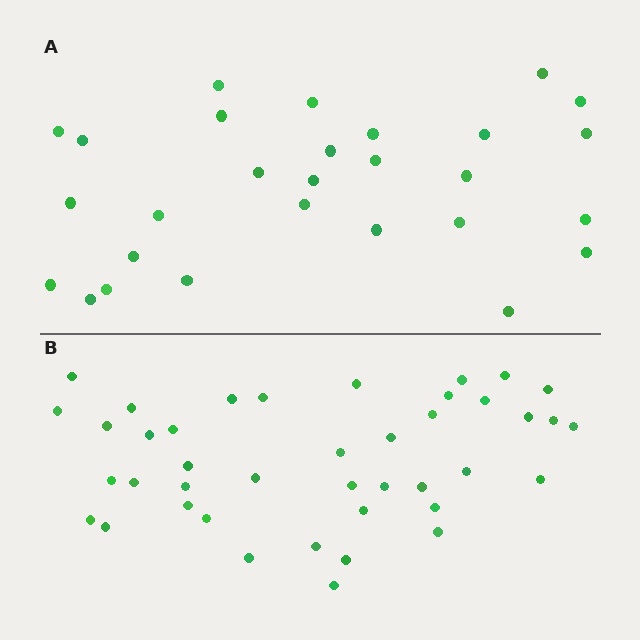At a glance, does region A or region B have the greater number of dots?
Region B (the bottom region) has more dots.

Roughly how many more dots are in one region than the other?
Region B has approximately 15 more dots than region A.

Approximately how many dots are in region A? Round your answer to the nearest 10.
About 30 dots. (The exact count is 28, which rounds to 30.)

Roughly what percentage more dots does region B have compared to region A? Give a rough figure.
About 45% more.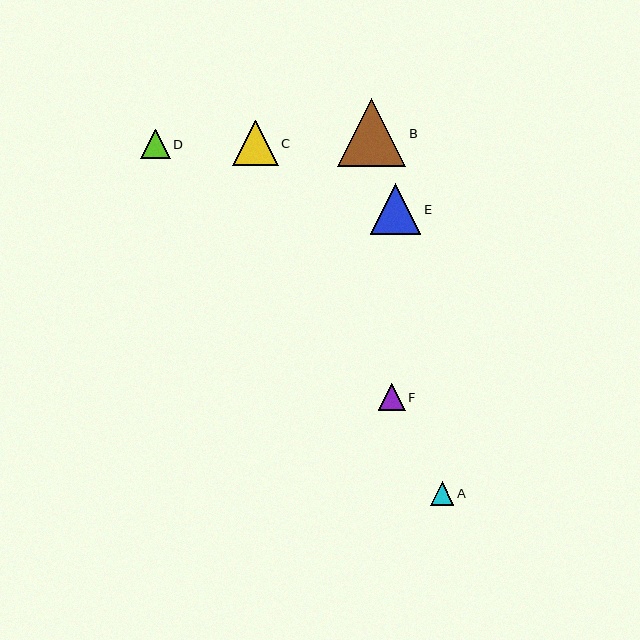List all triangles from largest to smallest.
From largest to smallest: B, E, C, D, F, A.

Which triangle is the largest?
Triangle B is the largest with a size of approximately 69 pixels.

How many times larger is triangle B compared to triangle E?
Triangle B is approximately 1.4 times the size of triangle E.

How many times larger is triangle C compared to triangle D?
Triangle C is approximately 1.6 times the size of triangle D.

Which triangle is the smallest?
Triangle A is the smallest with a size of approximately 24 pixels.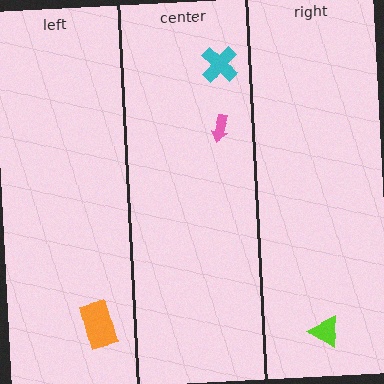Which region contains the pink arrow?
The center region.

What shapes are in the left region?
The orange rectangle.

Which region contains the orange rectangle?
The left region.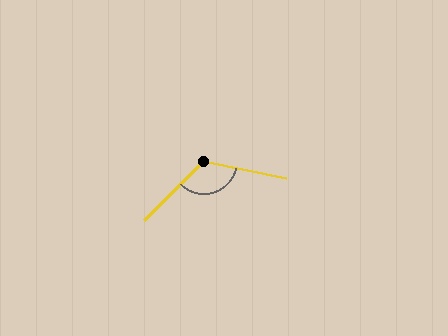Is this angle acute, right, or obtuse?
It is obtuse.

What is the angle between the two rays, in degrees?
Approximately 123 degrees.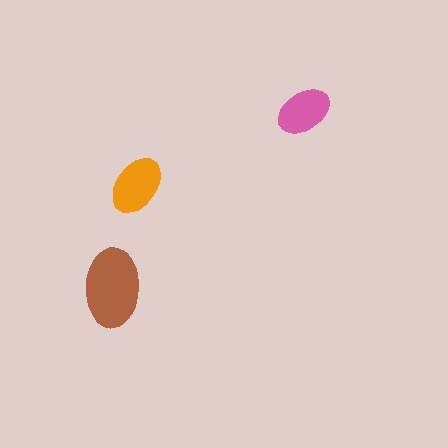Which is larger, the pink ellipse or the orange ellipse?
The orange one.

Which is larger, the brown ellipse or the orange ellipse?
The brown one.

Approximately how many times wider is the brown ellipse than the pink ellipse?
About 1.5 times wider.